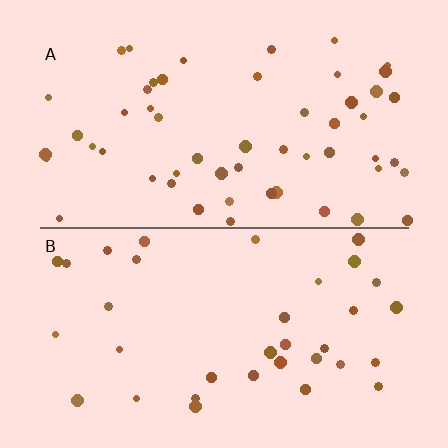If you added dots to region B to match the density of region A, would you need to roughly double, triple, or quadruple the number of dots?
Approximately double.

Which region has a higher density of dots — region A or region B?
A (the top).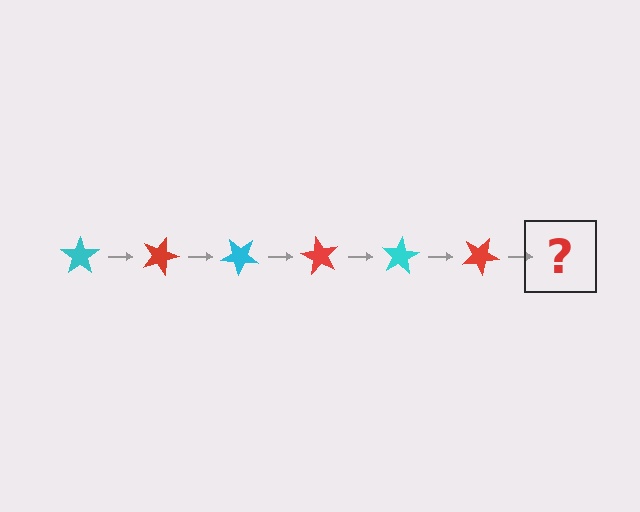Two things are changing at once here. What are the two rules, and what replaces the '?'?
The two rules are that it rotates 20 degrees each step and the color cycles through cyan and red. The '?' should be a cyan star, rotated 120 degrees from the start.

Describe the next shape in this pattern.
It should be a cyan star, rotated 120 degrees from the start.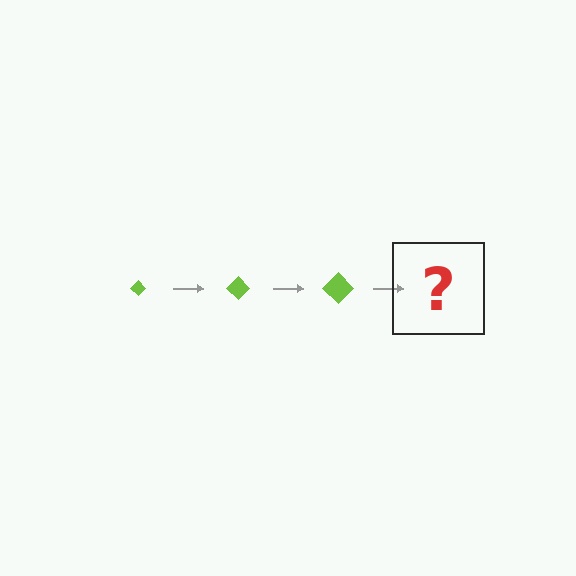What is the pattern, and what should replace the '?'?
The pattern is that the diamond gets progressively larger each step. The '?' should be a lime diamond, larger than the previous one.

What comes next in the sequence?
The next element should be a lime diamond, larger than the previous one.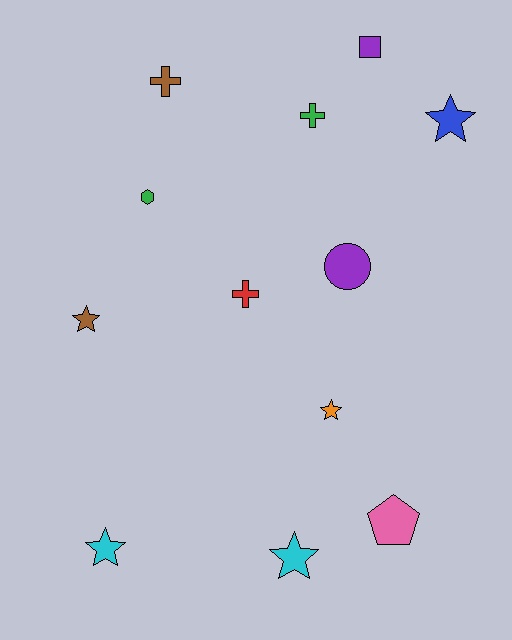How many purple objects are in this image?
There are 2 purple objects.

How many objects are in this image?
There are 12 objects.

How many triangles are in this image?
There are no triangles.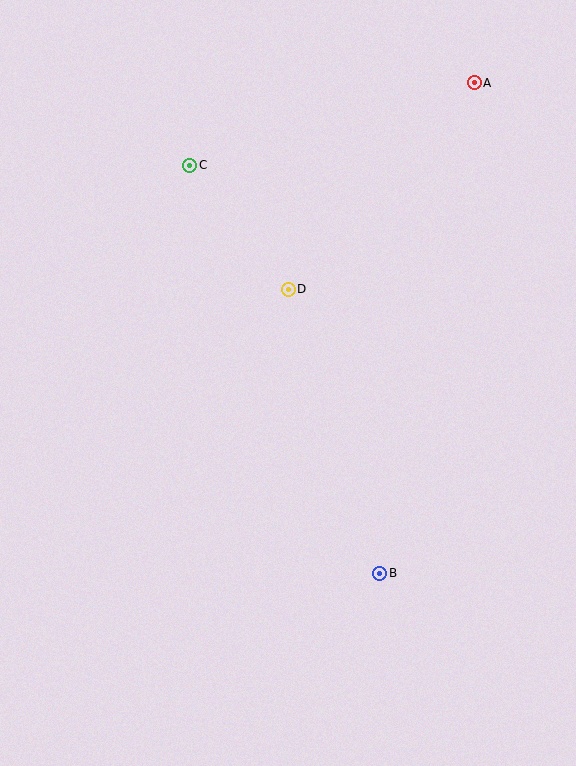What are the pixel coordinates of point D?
Point D is at (288, 289).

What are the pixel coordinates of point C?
Point C is at (190, 165).